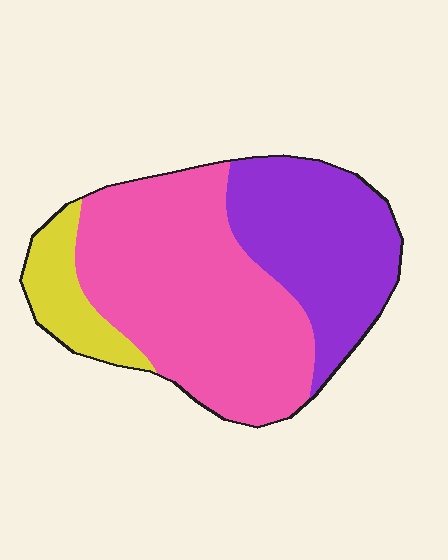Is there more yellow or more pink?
Pink.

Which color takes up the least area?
Yellow, at roughly 10%.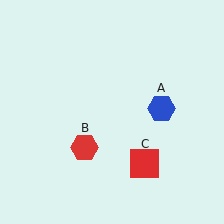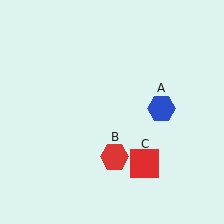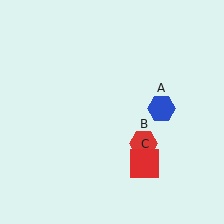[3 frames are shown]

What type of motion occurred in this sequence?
The red hexagon (object B) rotated counterclockwise around the center of the scene.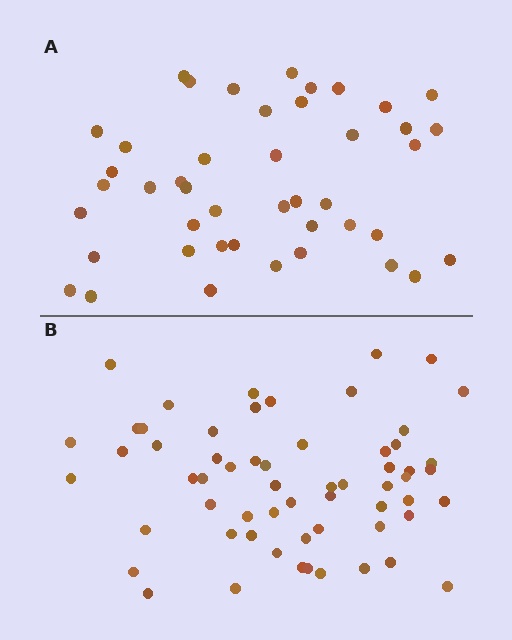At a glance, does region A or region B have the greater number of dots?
Region B (the bottom region) has more dots.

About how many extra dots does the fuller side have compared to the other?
Region B has approximately 15 more dots than region A.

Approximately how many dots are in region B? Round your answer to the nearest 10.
About 60 dots.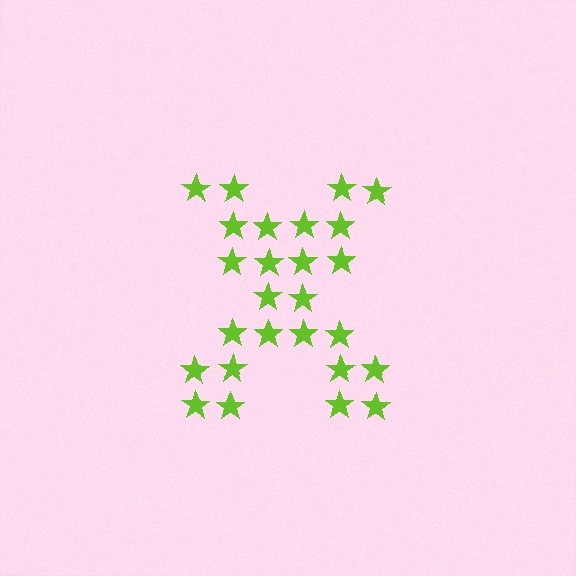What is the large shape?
The large shape is the letter X.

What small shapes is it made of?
It is made of small stars.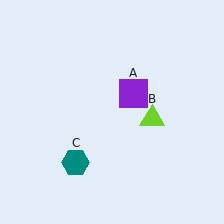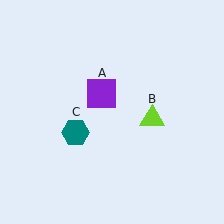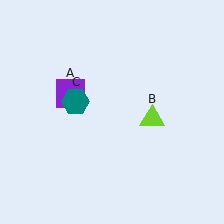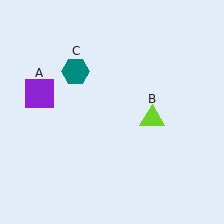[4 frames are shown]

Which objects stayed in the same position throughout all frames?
Lime triangle (object B) remained stationary.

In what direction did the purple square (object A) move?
The purple square (object A) moved left.